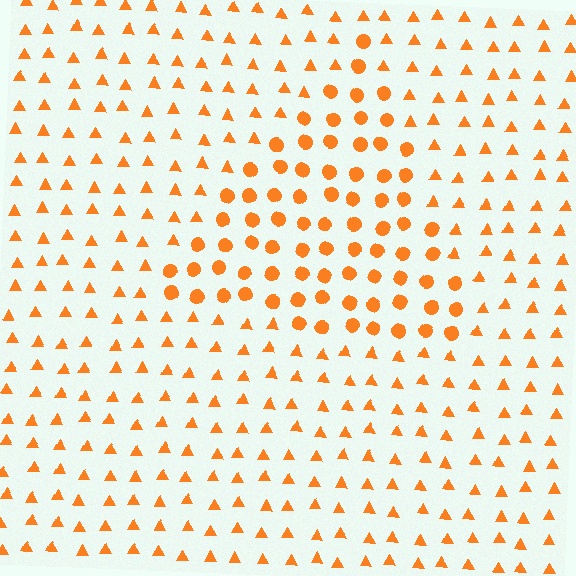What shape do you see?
I see a triangle.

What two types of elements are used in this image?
The image uses circles inside the triangle region and triangles outside it.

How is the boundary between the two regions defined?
The boundary is defined by a change in element shape: circles inside vs. triangles outside. All elements share the same color and spacing.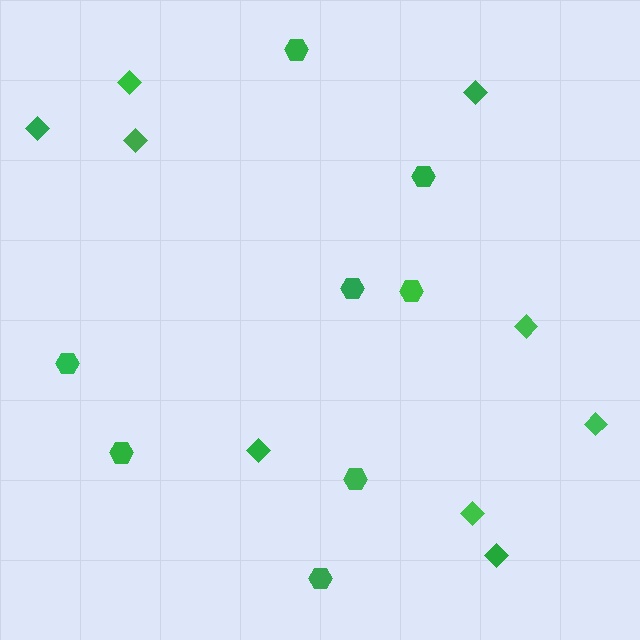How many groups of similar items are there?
There are 2 groups: one group of diamonds (9) and one group of hexagons (8).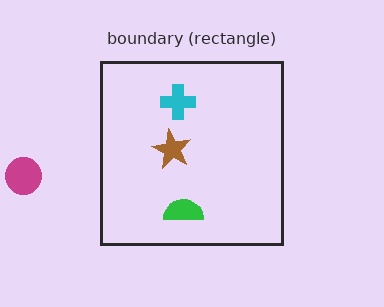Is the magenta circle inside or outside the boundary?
Outside.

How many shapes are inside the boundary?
3 inside, 1 outside.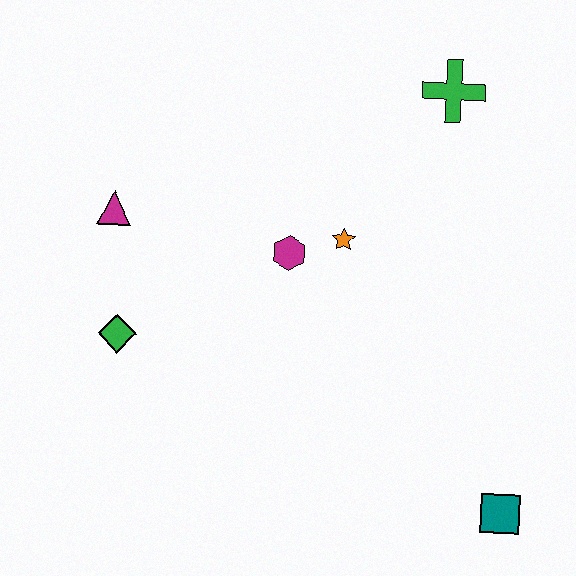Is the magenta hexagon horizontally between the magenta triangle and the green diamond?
No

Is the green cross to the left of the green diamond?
No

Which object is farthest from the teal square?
The magenta triangle is farthest from the teal square.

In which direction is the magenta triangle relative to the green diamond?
The magenta triangle is above the green diamond.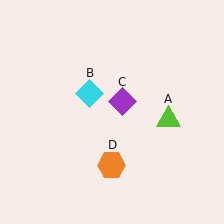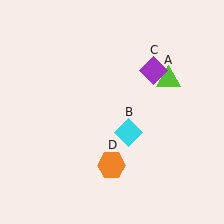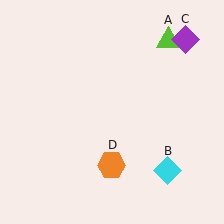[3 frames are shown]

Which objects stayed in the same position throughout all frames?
Orange hexagon (object D) remained stationary.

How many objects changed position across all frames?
3 objects changed position: lime triangle (object A), cyan diamond (object B), purple diamond (object C).